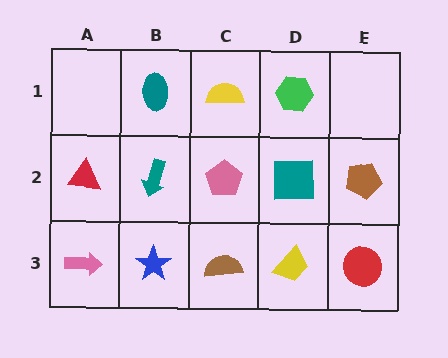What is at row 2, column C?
A pink pentagon.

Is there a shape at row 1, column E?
No, that cell is empty.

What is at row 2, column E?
A brown pentagon.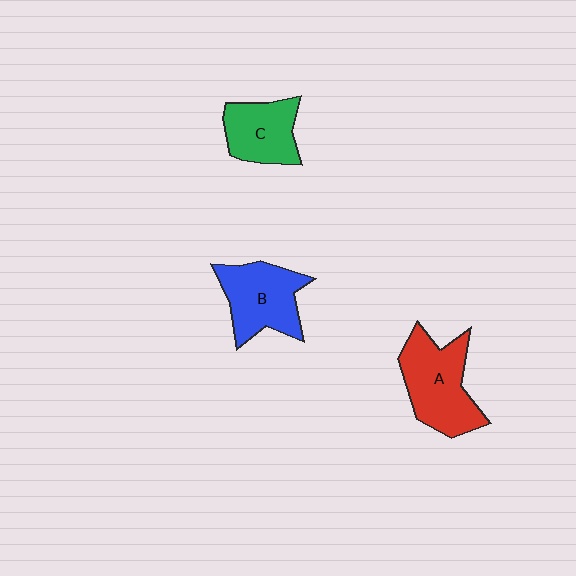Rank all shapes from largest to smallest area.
From largest to smallest: A (red), B (blue), C (green).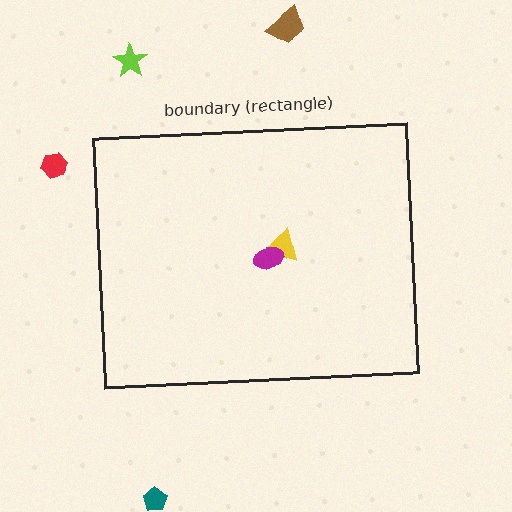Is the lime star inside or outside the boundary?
Outside.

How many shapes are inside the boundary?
2 inside, 4 outside.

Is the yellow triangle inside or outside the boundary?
Inside.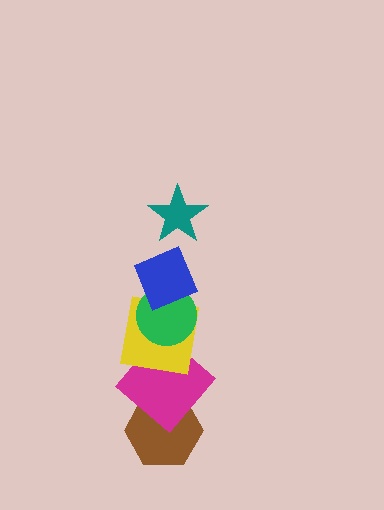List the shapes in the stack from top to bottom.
From top to bottom: the teal star, the blue square, the green circle, the yellow square, the magenta diamond, the brown hexagon.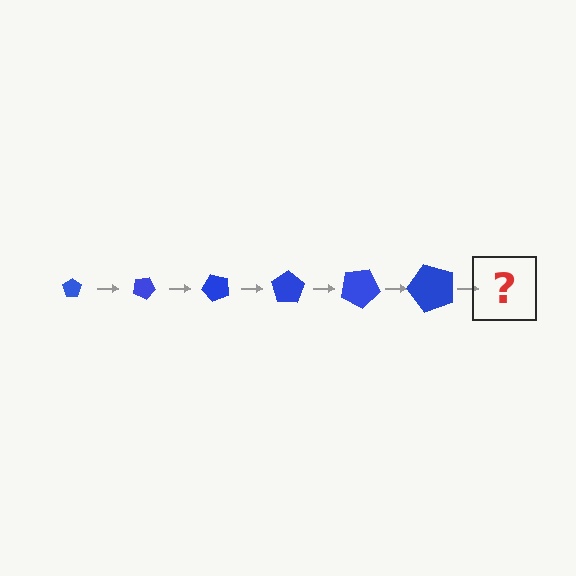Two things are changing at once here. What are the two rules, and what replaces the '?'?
The two rules are that the pentagon grows larger each step and it rotates 25 degrees each step. The '?' should be a pentagon, larger than the previous one and rotated 150 degrees from the start.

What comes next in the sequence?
The next element should be a pentagon, larger than the previous one and rotated 150 degrees from the start.